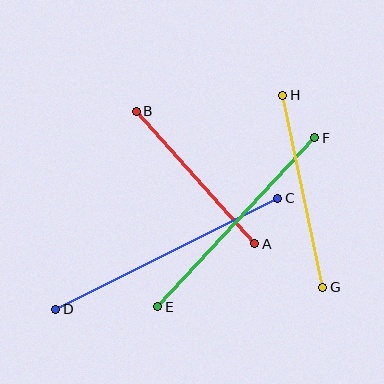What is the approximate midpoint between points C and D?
The midpoint is at approximately (167, 254) pixels.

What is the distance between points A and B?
The distance is approximately 178 pixels.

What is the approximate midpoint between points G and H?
The midpoint is at approximately (303, 191) pixels.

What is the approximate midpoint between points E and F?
The midpoint is at approximately (236, 222) pixels.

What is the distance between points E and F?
The distance is approximately 231 pixels.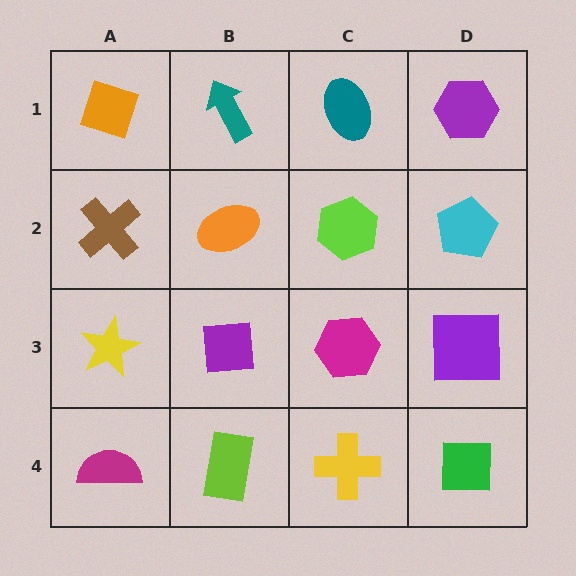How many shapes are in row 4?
4 shapes.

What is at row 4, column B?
A lime rectangle.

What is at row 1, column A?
An orange diamond.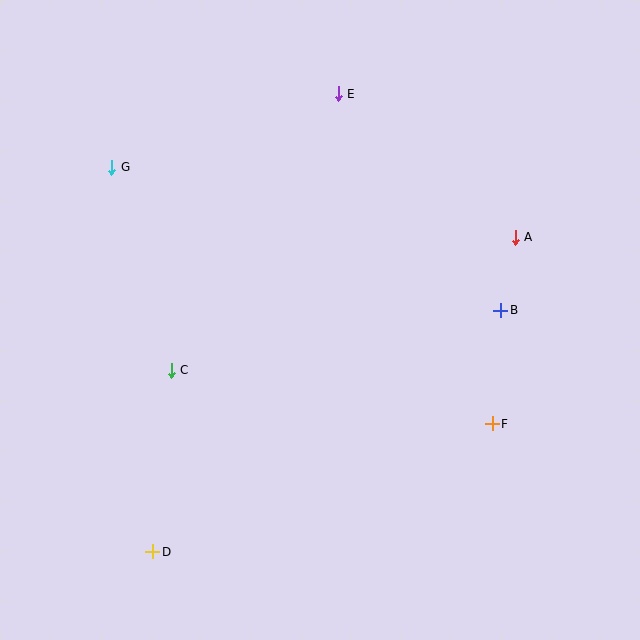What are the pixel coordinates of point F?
Point F is at (492, 424).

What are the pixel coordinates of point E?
Point E is at (338, 94).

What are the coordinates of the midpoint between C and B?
The midpoint between C and B is at (336, 340).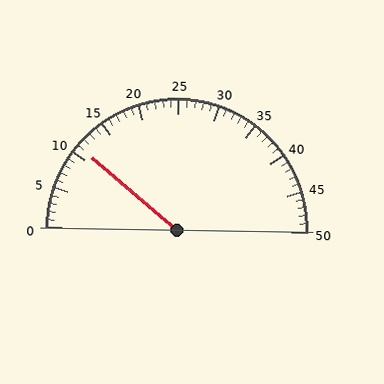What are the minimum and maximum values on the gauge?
The gauge ranges from 0 to 50.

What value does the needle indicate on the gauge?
The needle indicates approximately 11.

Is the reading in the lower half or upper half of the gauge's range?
The reading is in the lower half of the range (0 to 50).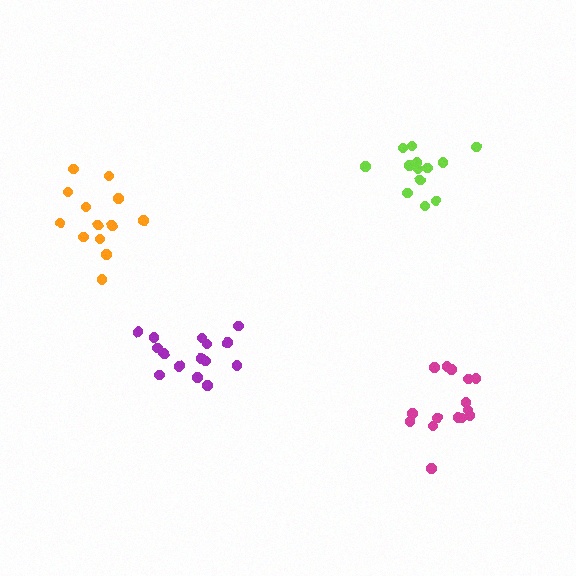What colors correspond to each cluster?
The clusters are colored: magenta, orange, lime, purple.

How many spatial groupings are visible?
There are 4 spatial groupings.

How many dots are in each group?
Group 1: 15 dots, Group 2: 13 dots, Group 3: 13 dots, Group 4: 16 dots (57 total).